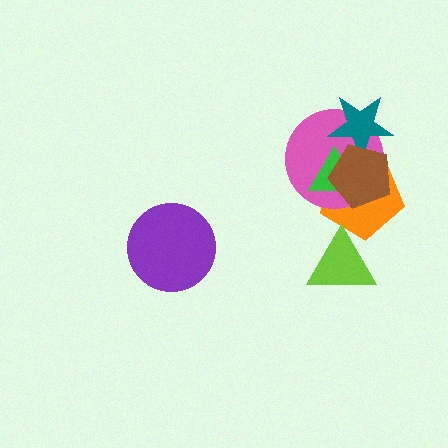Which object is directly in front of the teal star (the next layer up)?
The green triangle is directly in front of the teal star.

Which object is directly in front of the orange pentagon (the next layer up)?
The pink circle is directly in front of the orange pentagon.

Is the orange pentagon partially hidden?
Yes, it is partially covered by another shape.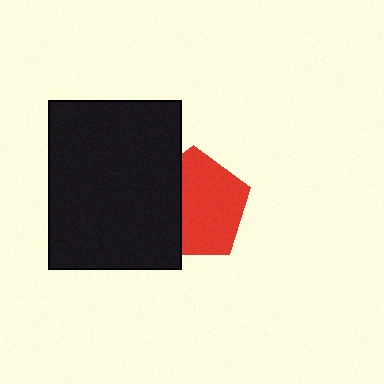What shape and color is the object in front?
The object in front is a black rectangle.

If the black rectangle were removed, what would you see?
You would see the complete red pentagon.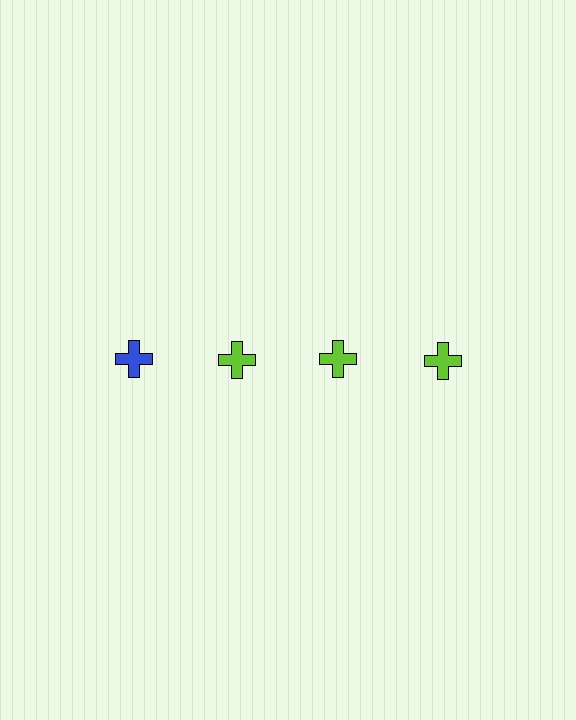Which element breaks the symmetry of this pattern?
The blue cross in the top row, leftmost column breaks the symmetry. All other shapes are lime crosses.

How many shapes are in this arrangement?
There are 4 shapes arranged in a grid pattern.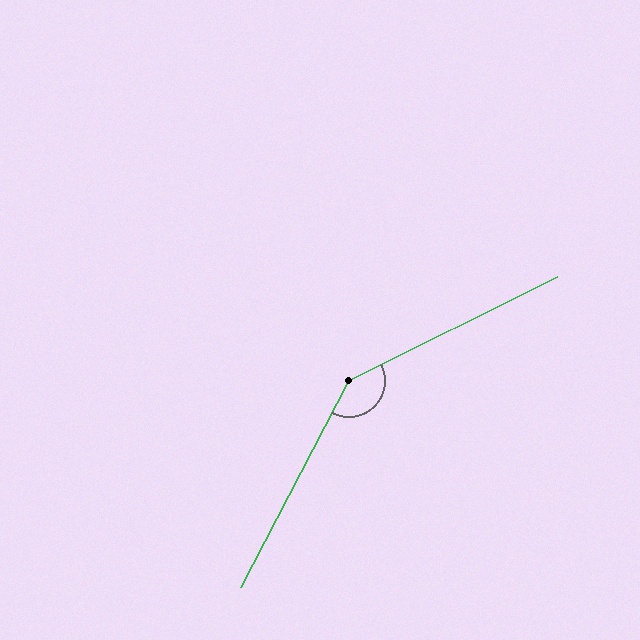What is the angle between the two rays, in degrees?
Approximately 144 degrees.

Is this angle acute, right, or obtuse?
It is obtuse.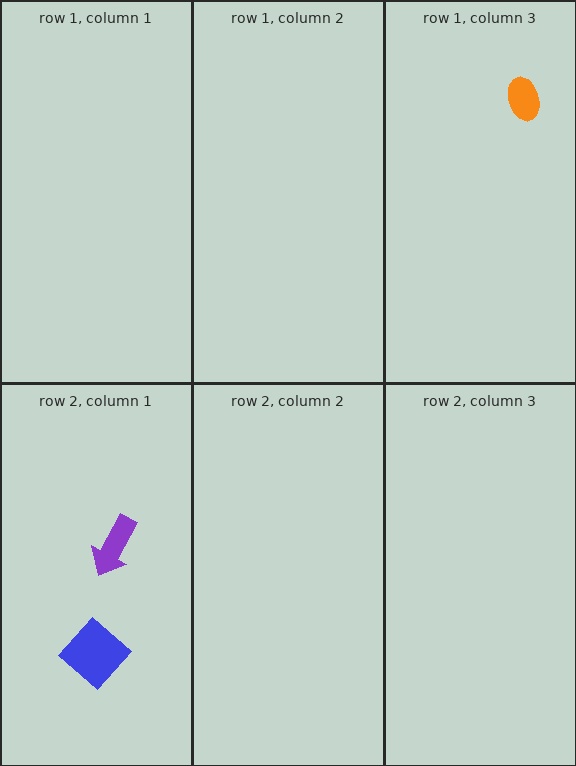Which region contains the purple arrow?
The row 2, column 1 region.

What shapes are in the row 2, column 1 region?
The purple arrow, the blue diamond.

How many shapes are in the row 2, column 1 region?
2.